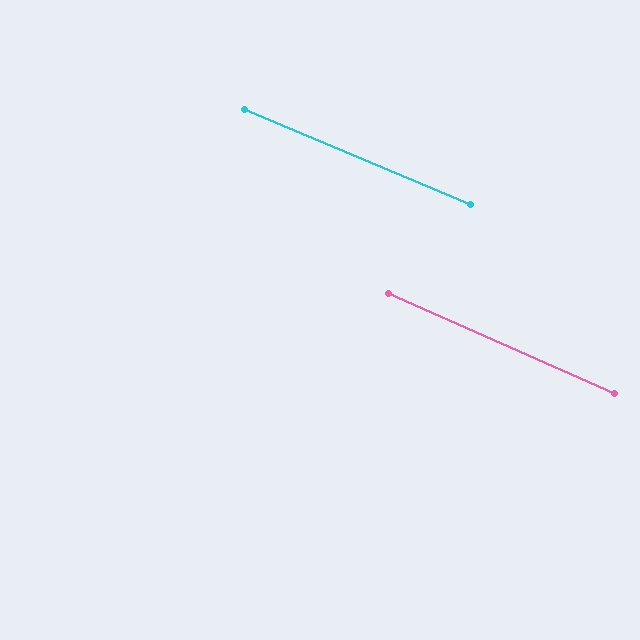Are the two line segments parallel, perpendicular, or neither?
Parallel — their directions differ by only 1.0°.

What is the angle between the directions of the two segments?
Approximately 1 degree.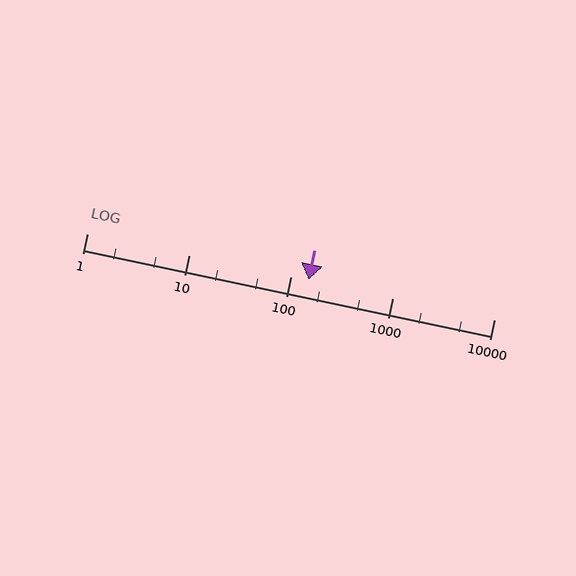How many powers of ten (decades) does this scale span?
The scale spans 4 decades, from 1 to 10000.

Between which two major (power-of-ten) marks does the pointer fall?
The pointer is between 100 and 1000.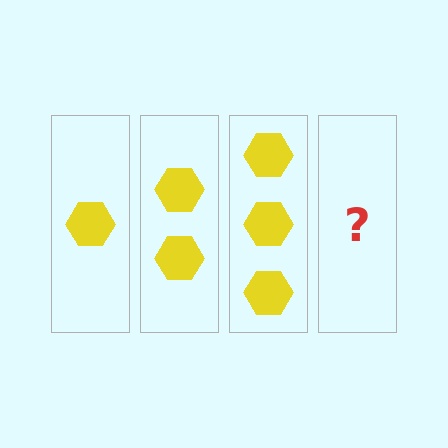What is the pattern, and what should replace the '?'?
The pattern is that each step adds one more hexagon. The '?' should be 4 hexagons.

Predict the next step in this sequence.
The next step is 4 hexagons.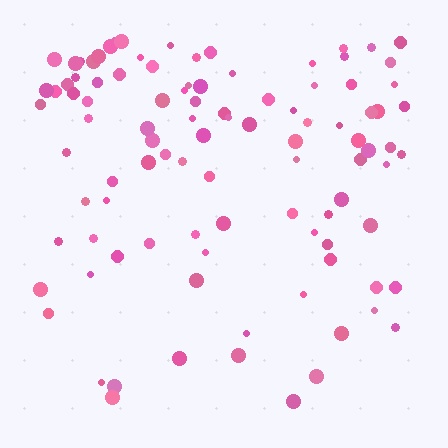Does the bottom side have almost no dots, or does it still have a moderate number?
Still a moderate number, just noticeably fewer than the top.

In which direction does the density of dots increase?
From bottom to top, with the top side densest.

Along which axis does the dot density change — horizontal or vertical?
Vertical.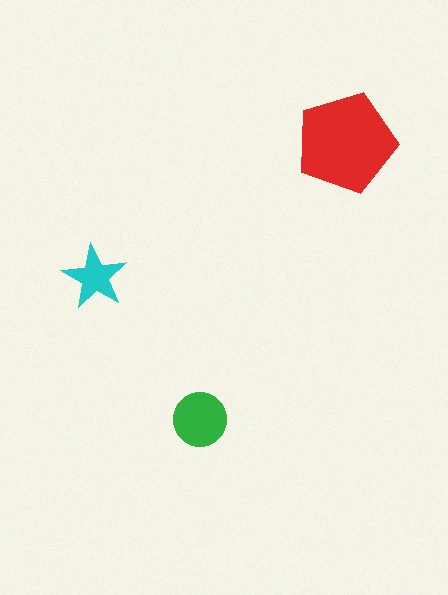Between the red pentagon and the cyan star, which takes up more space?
The red pentagon.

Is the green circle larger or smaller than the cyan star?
Larger.